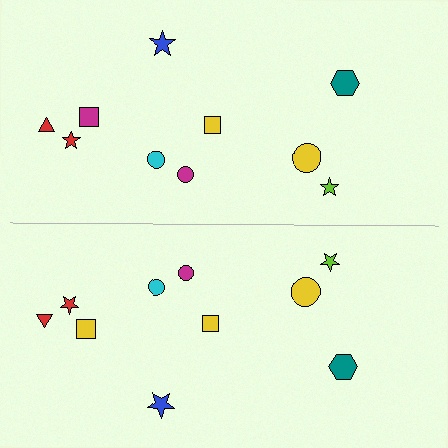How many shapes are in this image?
There are 20 shapes in this image.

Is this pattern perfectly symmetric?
No, the pattern is not perfectly symmetric. The yellow square on the bottom side breaks the symmetry — its mirror counterpart is magenta.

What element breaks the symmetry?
The yellow square on the bottom side breaks the symmetry — its mirror counterpart is magenta.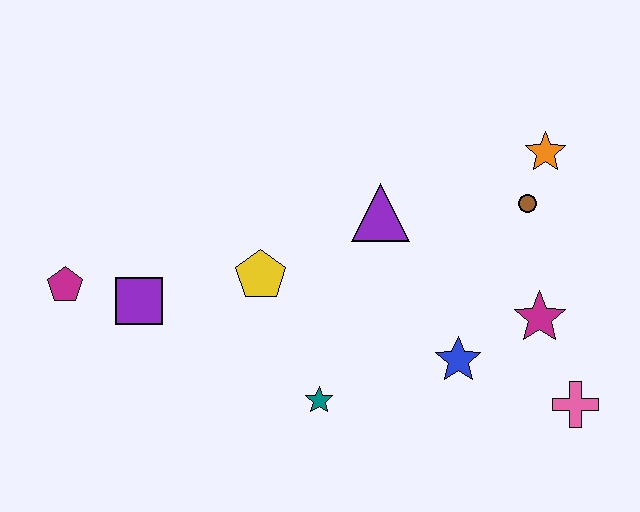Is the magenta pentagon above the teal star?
Yes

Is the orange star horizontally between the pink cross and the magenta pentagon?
Yes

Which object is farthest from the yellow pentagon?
The pink cross is farthest from the yellow pentagon.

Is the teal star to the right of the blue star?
No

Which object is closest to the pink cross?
The magenta star is closest to the pink cross.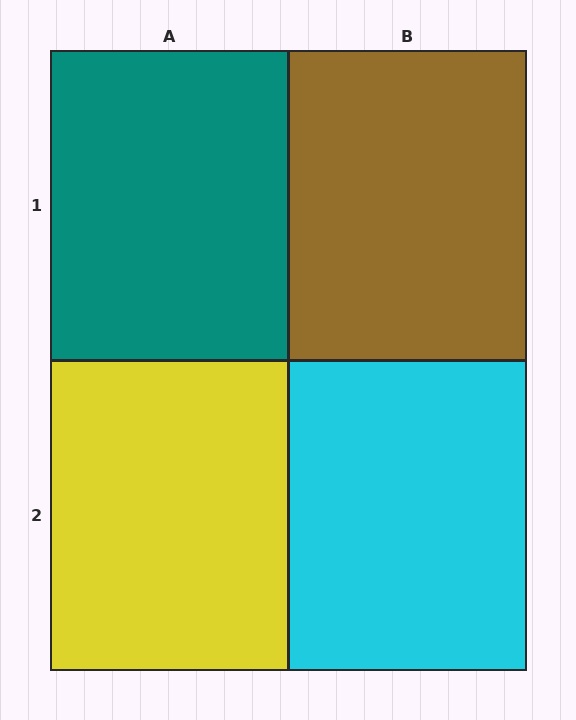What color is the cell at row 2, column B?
Cyan.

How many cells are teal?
1 cell is teal.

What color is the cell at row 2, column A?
Yellow.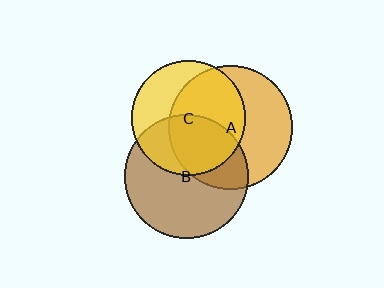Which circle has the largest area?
Circle A (orange).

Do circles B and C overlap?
Yes.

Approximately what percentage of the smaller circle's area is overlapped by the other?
Approximately 45%.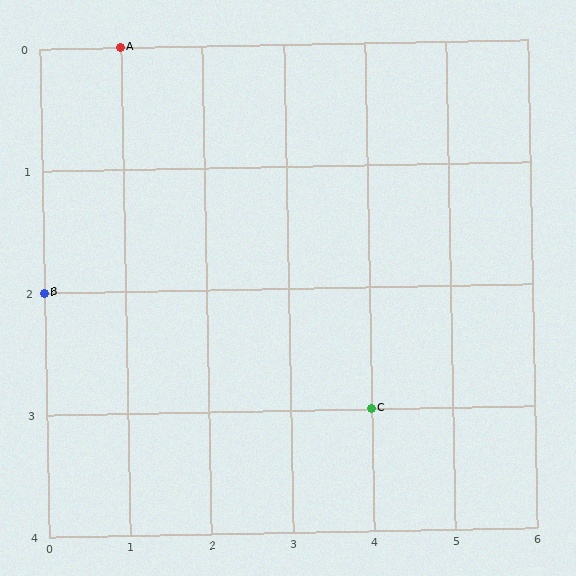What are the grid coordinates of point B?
Point B is at grid coordinates (0, 2).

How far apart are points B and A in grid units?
Points B and A are 1 column and 2 rows apart (about 2.2 grid units diagonally).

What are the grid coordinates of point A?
Point A is at grid coordinates (1, 0).